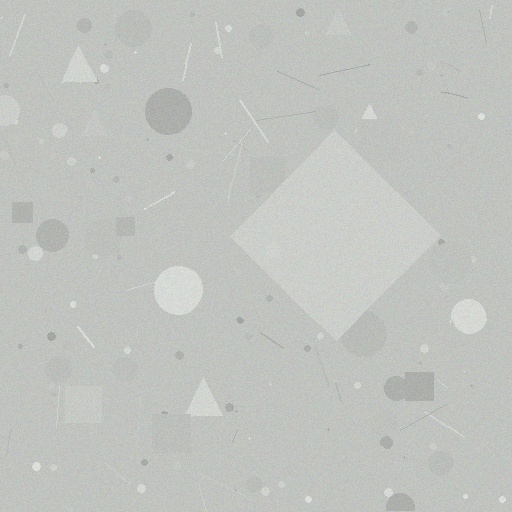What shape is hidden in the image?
A diamond is hidden in the image.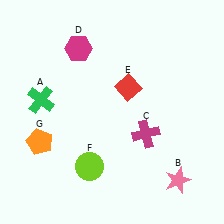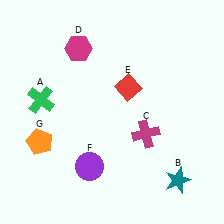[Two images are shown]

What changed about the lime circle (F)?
In Image 1, F is lime. In Image 2, it changed to purple.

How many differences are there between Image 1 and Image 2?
There are 2 differences between the two images.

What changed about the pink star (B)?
In Image 1, B is pink. In Image 2, it changed to teal.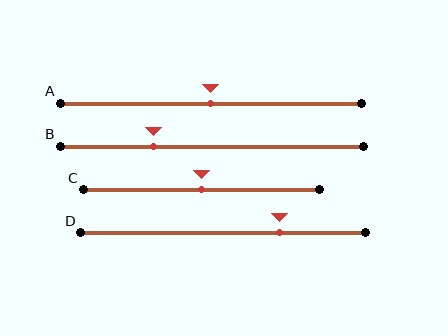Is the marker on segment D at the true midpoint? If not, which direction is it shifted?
No, the marker on segment D is shifted to the right by about 20% of the segment length.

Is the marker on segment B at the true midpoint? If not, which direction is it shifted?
No, the marker on segment B is shifted to the left by about 19% of the segment length.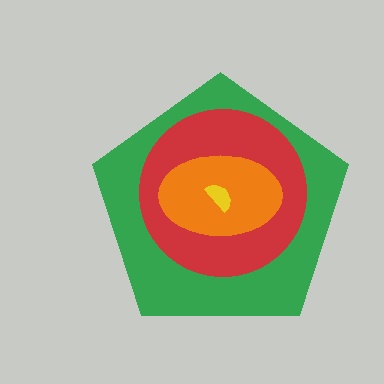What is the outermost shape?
The green pentagon.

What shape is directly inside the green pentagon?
The red circle.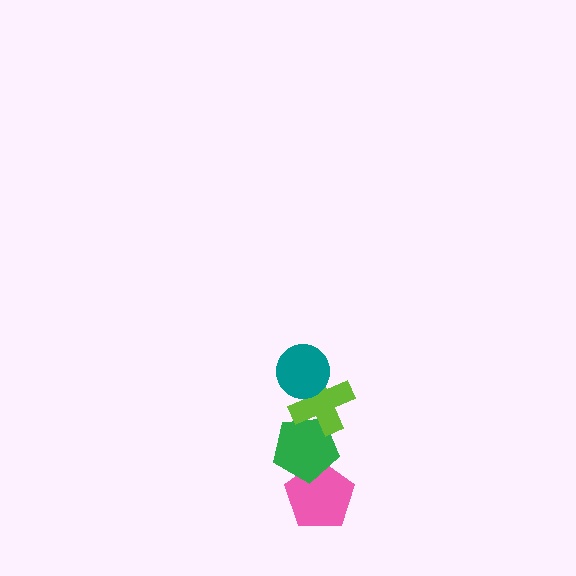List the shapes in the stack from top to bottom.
From top to bottom: the teal circle, the lime cross, the green pentagon, the pink pentagon.